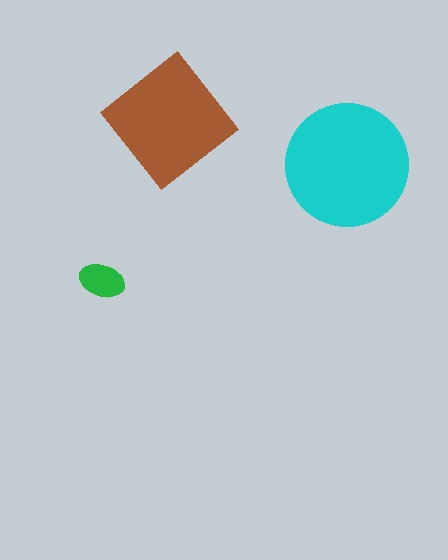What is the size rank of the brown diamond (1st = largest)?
2nd.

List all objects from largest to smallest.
The cyan circle, the brown diamond, the green ellipse.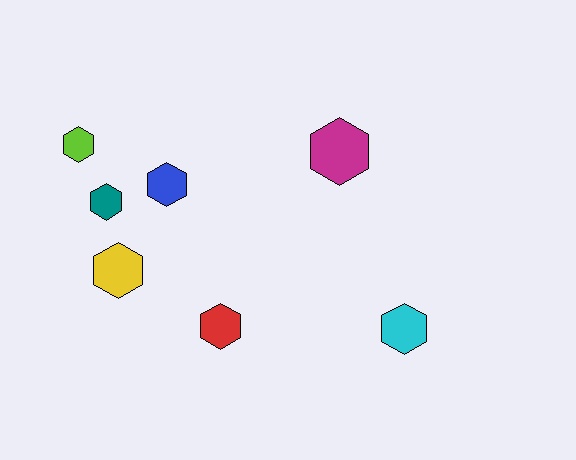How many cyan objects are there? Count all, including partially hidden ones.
There is 1 cyan object.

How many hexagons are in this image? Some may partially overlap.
There are 7 hexagons.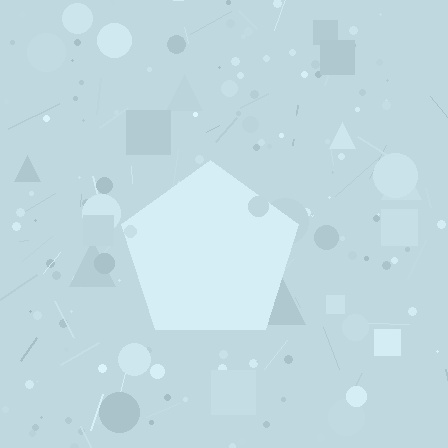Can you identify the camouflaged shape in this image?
The camouflaged shape is a pentagon.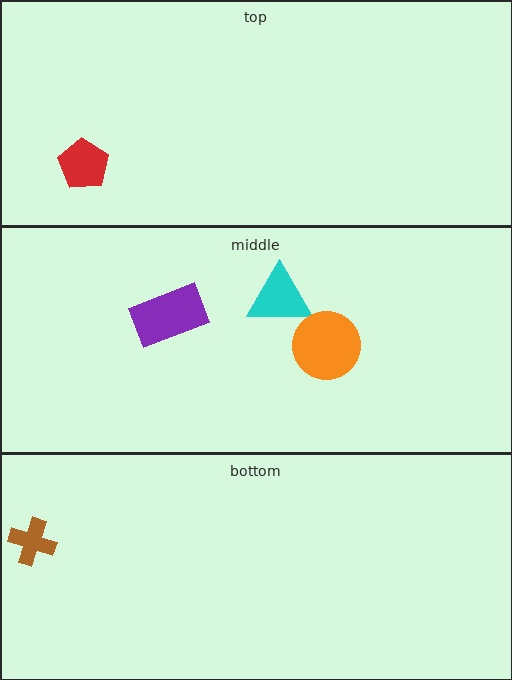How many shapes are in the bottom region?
1.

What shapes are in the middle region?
The cyan triangle, the orange circle, the purple rectangle.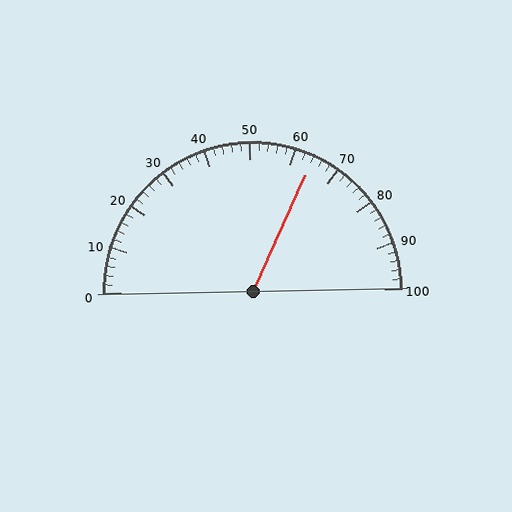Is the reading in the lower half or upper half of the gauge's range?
The reading is in the upper half of the range (0 to 100).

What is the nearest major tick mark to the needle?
The nearest major tick mark is 60.